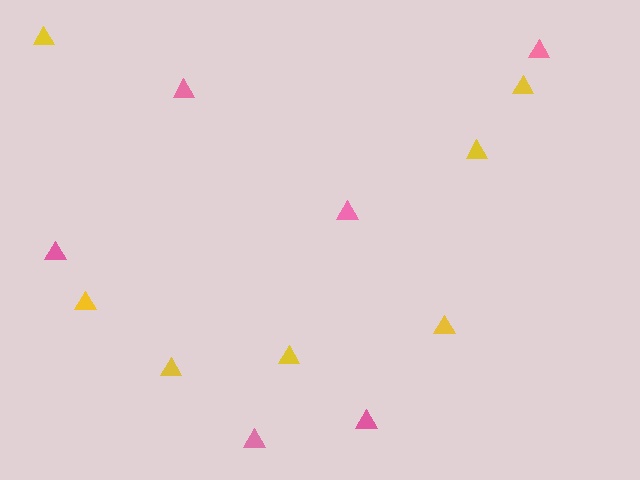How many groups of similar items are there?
There are 2 groups: one group of yellow triangles (7) and one group of pink triangles (6).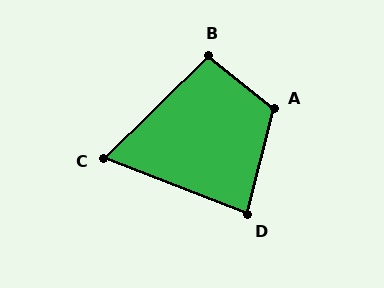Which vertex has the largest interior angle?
A, at approximately 114 degrees.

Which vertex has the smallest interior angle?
C, at approximately 66 degrees.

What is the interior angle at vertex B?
Approximately 97 degrees (obtuse).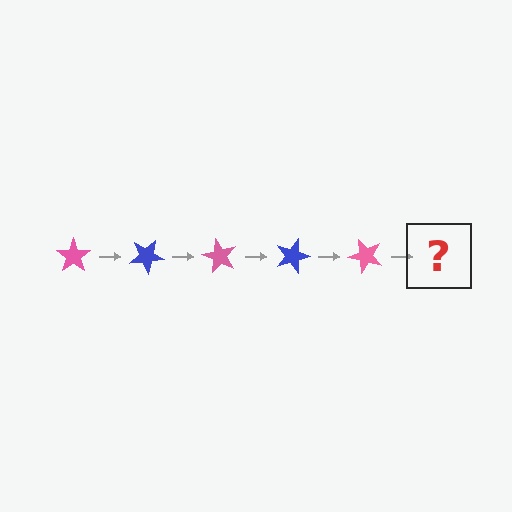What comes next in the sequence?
The next element should be a blue star, rotated 150 degrees from the start.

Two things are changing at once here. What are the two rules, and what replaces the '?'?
The two rules are that it rotates 30 degrees each step and the color cycles through pink and blue. The '?' should be a blue star, rotated 150 degrees from the start.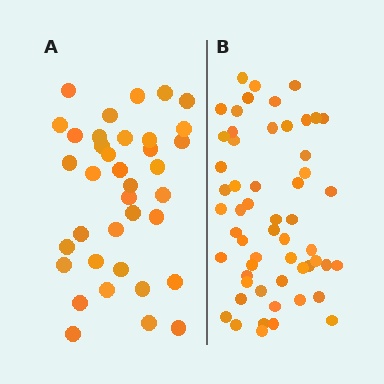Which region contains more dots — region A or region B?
Region B (the right region) has more dots.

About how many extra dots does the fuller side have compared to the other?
Region B has approximately 20 more dots than region A.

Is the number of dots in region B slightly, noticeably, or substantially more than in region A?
Region B has substantially more. The ratio is roughly 1.5 to 1.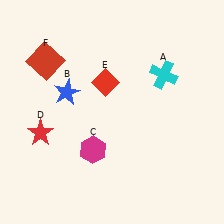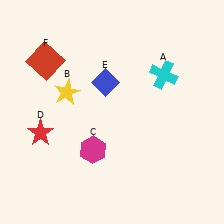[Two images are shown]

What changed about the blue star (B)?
In Image 1, B is blue. In Image 2, it changed to yellow.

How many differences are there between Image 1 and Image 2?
There are 2 differences between the two images.